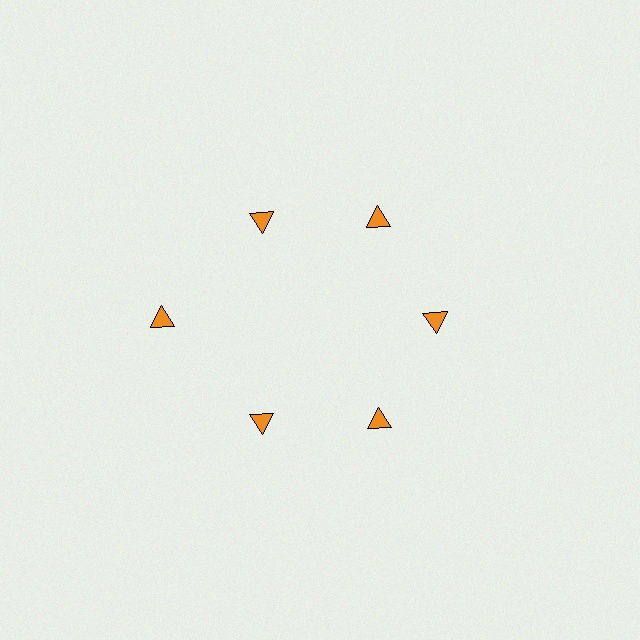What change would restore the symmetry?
The symmetry would be restored by moving it inward, back onto the ring so that all 6 triangles sit at equal angles and equal distance from the center.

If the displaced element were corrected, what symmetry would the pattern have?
It would have 6-fold rotational symmetry — the pattern would map onto itself every 60 degrees.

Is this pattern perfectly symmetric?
No. The 6 orange triangles are arranged in a ring, but one element near the 9 o'clock position is pushed outward from the center, breaking the 6-fold rotational symmetry.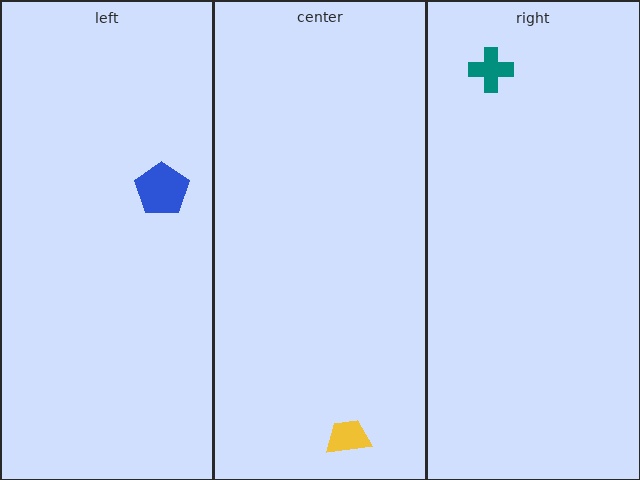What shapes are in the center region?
The yellow trapezoid.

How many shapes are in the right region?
1.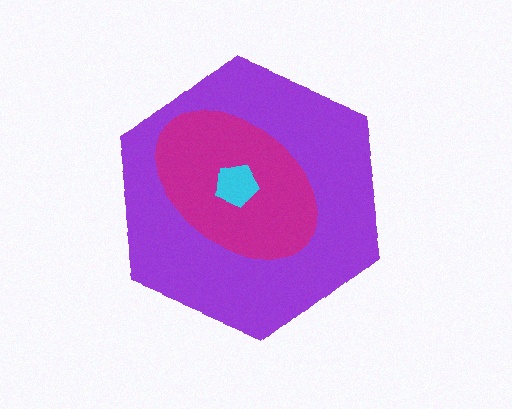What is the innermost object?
The cyan pentagon.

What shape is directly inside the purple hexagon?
The magenta ellipse.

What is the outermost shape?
The purple hexagon.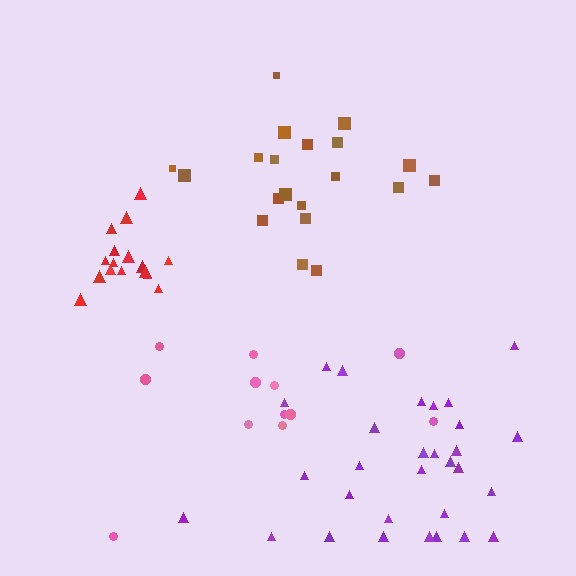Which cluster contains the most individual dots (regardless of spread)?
Purple (30).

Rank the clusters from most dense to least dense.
red, purple, brown, pink.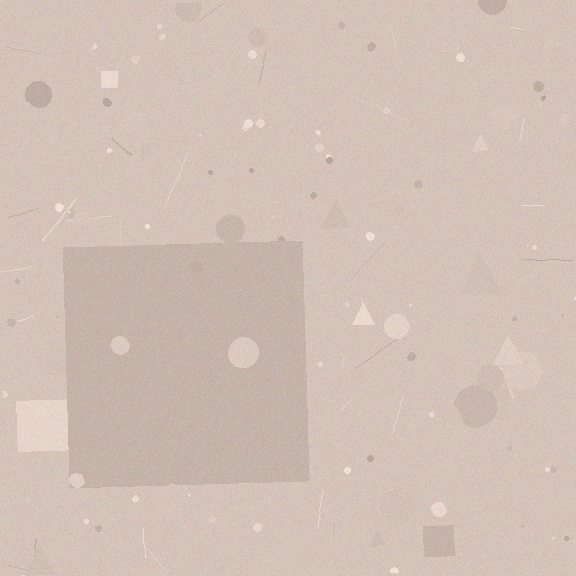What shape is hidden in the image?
A square is hidden in the image.